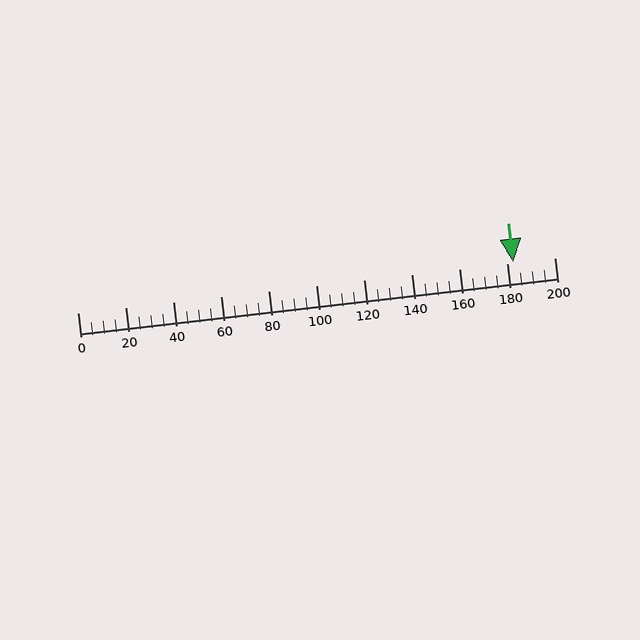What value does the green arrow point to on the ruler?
The green arrow points to approximately 182.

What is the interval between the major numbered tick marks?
The major tick marks are spaced 20 units apart.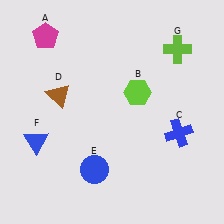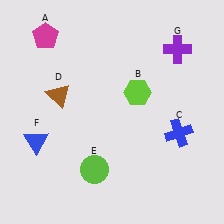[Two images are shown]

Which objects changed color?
E changed from blue to lime. G changed from lime to purple.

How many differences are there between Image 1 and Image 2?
There are 2 differences between the two images.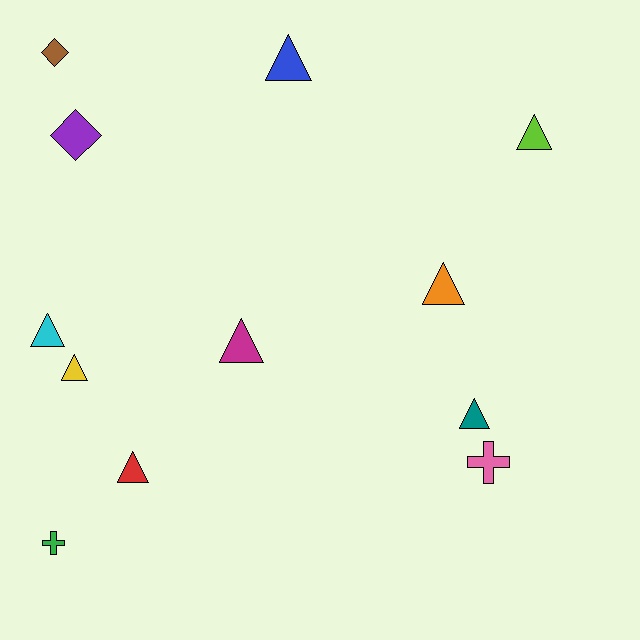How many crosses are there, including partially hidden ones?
There are 2 crosses.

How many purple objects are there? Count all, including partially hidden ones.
There is 1 purple object.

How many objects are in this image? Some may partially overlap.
There are 12 objects.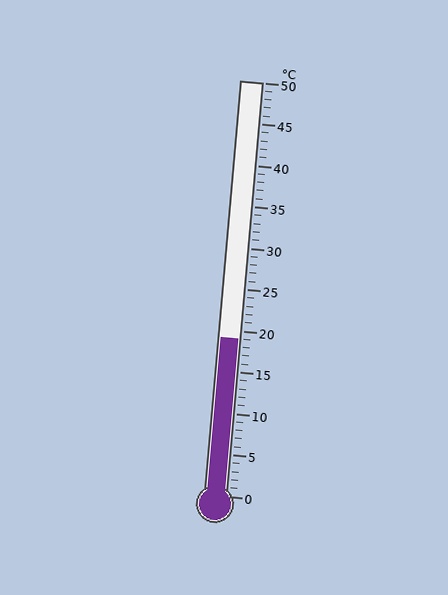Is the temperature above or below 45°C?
The temperature is below 45°C.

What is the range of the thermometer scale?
The thermometer scale ranges from 0°C to 50°C.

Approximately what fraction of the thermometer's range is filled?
The thermometer is filled to approximately 40% of its range.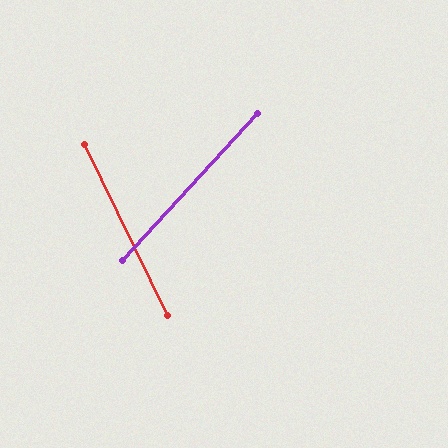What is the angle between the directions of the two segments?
Approximately 69 degrees.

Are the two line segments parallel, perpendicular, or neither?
Neither parallel nor perpendicular — they differ by about 69°.